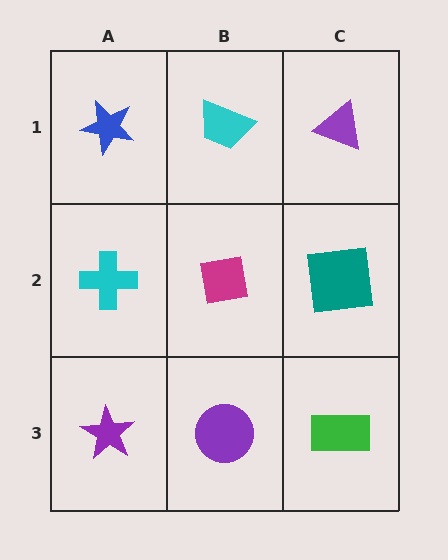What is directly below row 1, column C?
A teal square.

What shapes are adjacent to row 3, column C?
A teal square (row 2, column C), a purple circle (row 3, column B).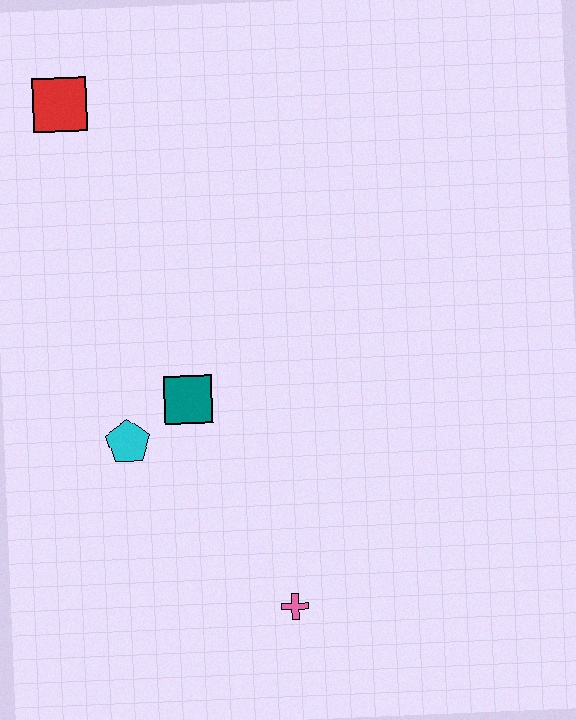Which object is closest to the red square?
The teal square is closest to the red square.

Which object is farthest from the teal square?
The red square is farthest from the teal square.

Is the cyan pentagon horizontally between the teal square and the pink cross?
No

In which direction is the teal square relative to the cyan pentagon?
The teal square is to the right of the cyan pentagon.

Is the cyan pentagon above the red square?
No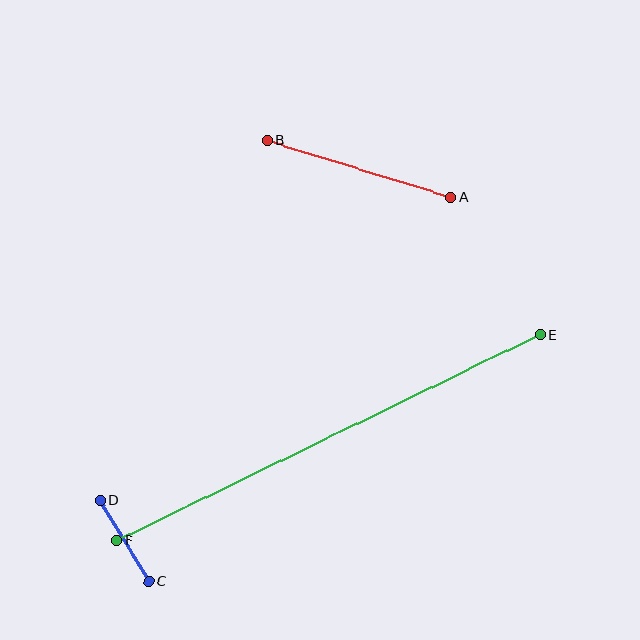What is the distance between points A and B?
The distance is approximately 191 pixels.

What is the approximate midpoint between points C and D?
The midpoint is at approximately (124, 541) pixels.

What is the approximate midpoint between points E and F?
The midpoint is at approximately (328, 438) pixels.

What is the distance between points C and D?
The distance is approximately 94 pixels.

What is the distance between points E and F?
The distance is approximately 470 pixels.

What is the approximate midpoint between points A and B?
The midpoint is at approximately (359, 169) pixels.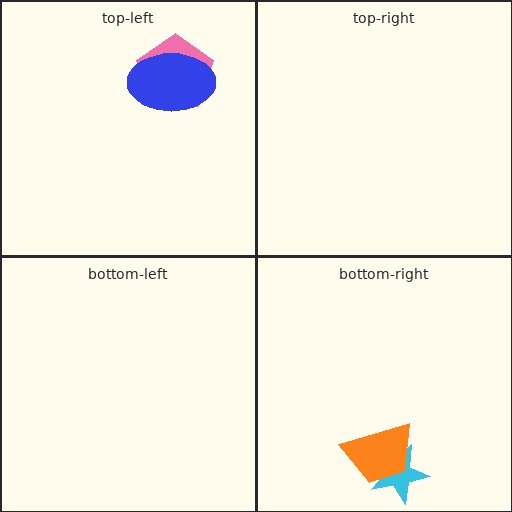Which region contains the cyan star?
The bottom-right region.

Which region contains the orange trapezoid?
The bottom-right region.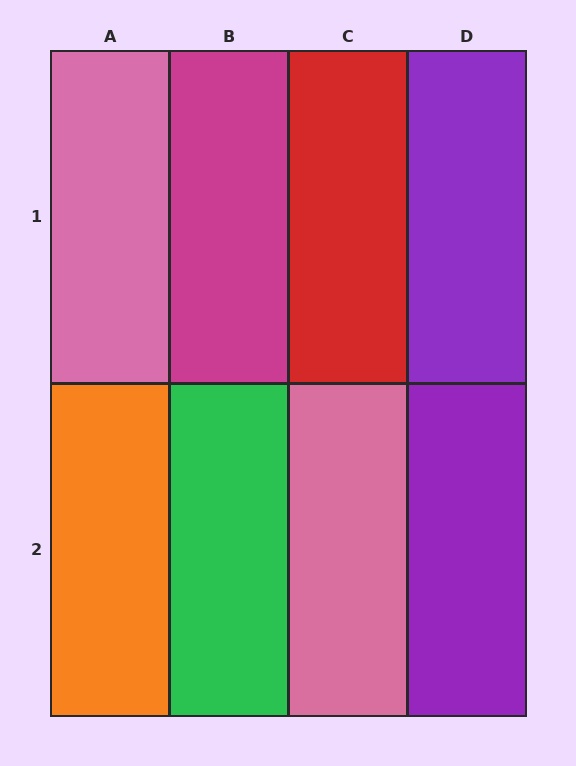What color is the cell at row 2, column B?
Green.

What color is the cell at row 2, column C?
Pink.